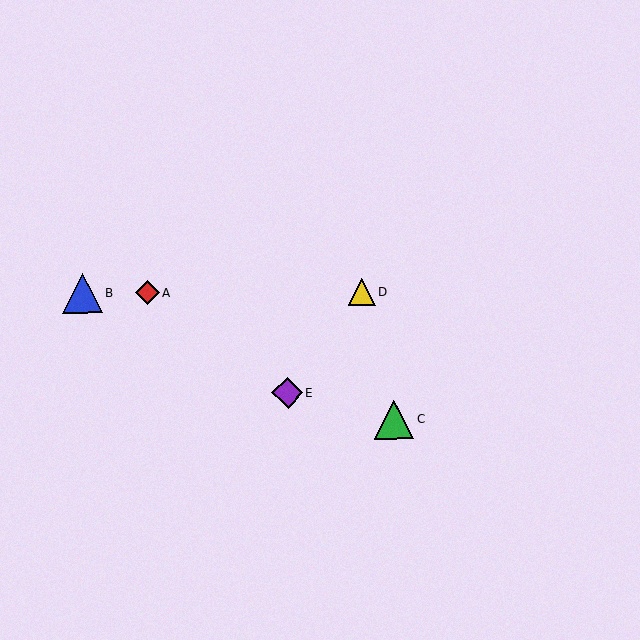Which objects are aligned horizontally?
Objects A, B, D are aligned horizontally.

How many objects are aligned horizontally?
3 objects (A, B, D) are aligned horizontally.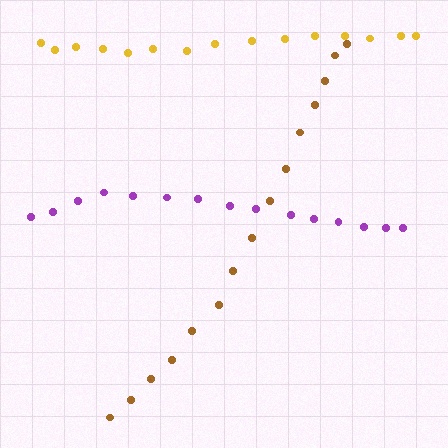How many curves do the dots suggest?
There are 3 distinct paths.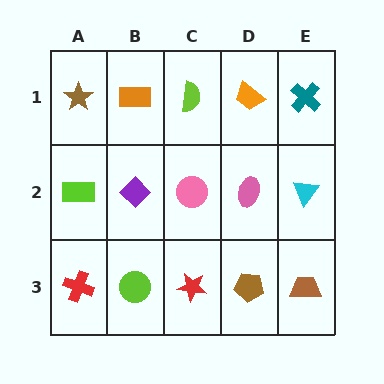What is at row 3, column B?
A lime circle.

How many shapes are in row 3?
5 shapes.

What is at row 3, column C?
A red star.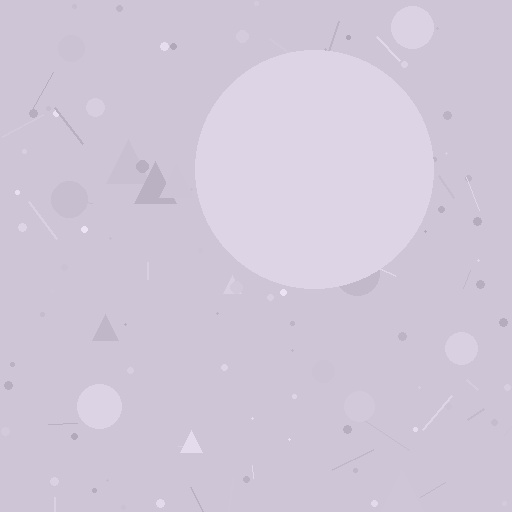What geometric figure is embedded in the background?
A circle is embedded in the background.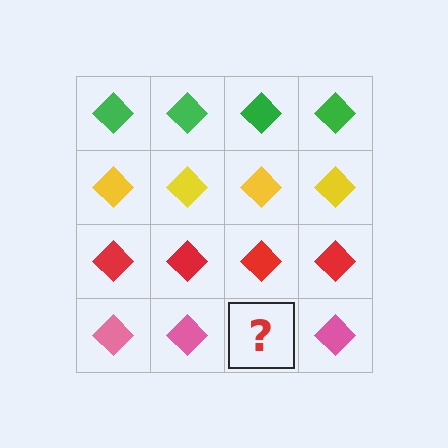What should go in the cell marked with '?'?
The missing cell should contain a pink diamond.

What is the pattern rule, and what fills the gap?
The rule is that each row has a consistent color. The gap should be filled with a pink diamond.